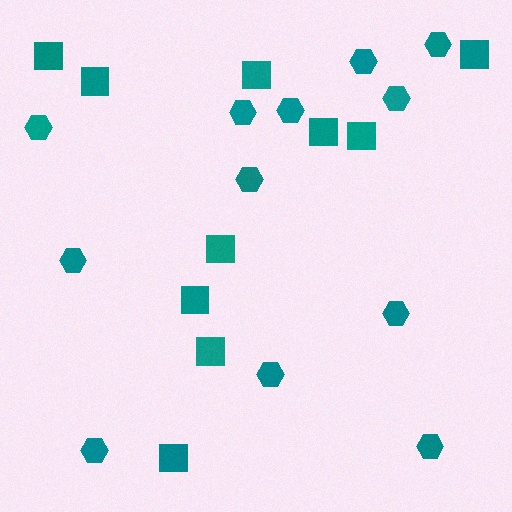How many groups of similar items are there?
There are 2 groups: one group of squares (10) and one group of hexagons (12).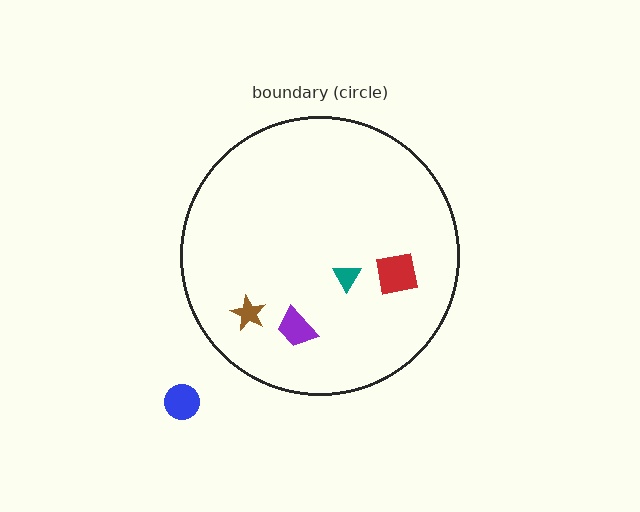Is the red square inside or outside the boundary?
Inside.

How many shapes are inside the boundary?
4 inside, 1 outside.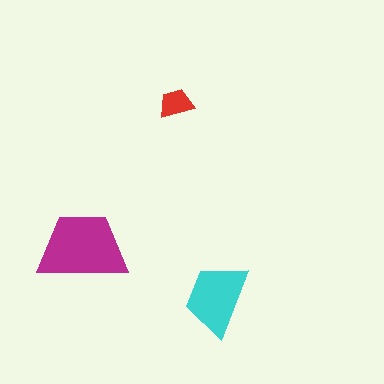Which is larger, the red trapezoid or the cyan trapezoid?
The cyan one.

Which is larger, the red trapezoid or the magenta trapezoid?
The magenta one.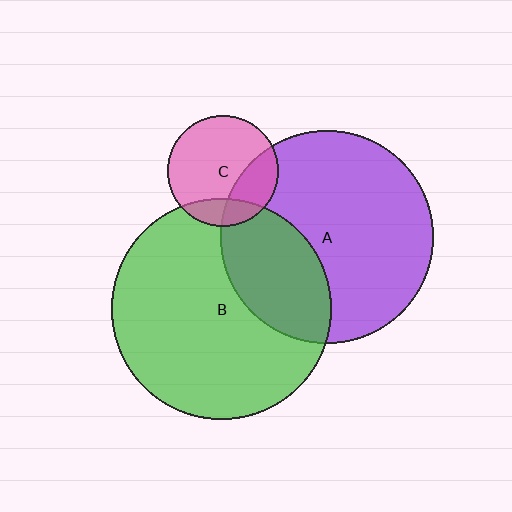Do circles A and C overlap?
Yes.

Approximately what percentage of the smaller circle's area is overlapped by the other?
Approximately 25%.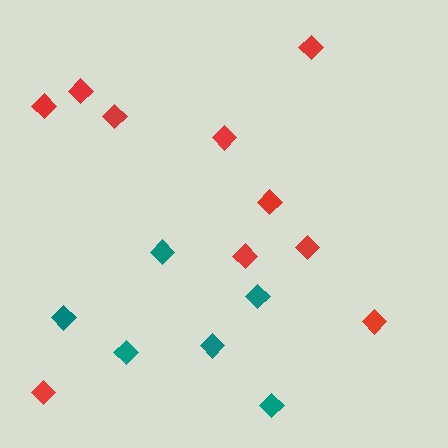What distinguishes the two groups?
There are 2 groups: one group of teal diamonds (6) and one group of red diamonds (10).